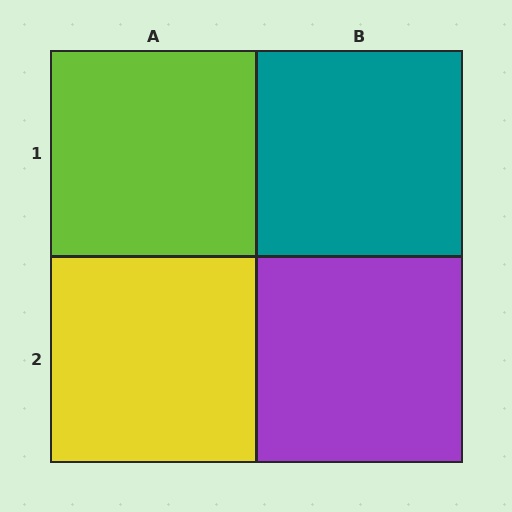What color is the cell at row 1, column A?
Lime.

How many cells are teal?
1 cell is teal.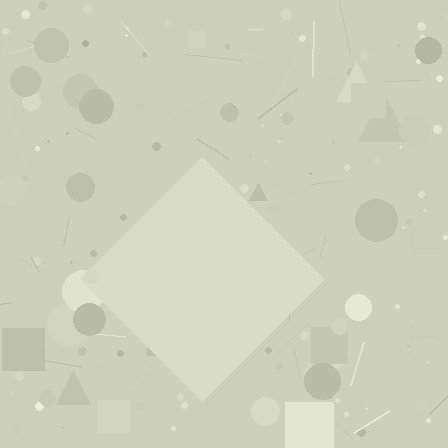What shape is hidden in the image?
A diamond is hidden in the image.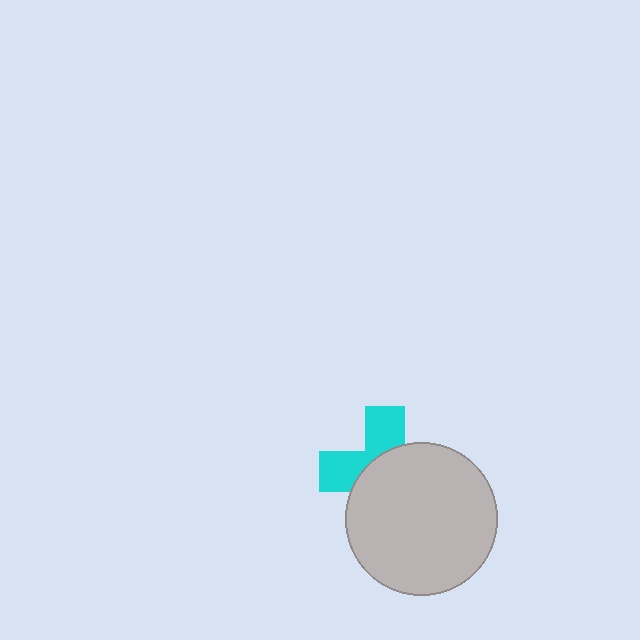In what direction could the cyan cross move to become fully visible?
The cyan cross could move toward the upper-left. That would shift it out from behind the light gray circle entirely.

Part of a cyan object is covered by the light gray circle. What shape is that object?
It is a cross.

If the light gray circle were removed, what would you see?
You would see the complete cyan cross.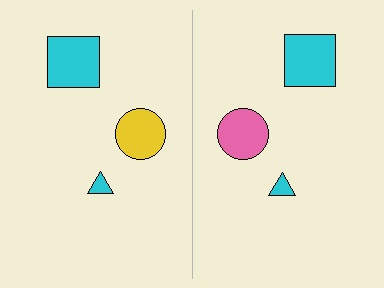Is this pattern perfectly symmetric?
No, the pattern is not perfectly symmetric. The pink circle on the right side breaks the symmetry — its mirror counterpart is yellow.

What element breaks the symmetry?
The pink circle on the right side breaks the symmetry — its mirror counterpart is yellow.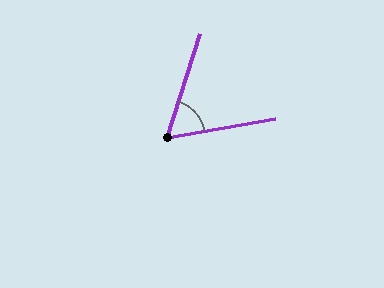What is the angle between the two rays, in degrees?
Approximately 62 degrees.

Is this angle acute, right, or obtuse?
It is acute.